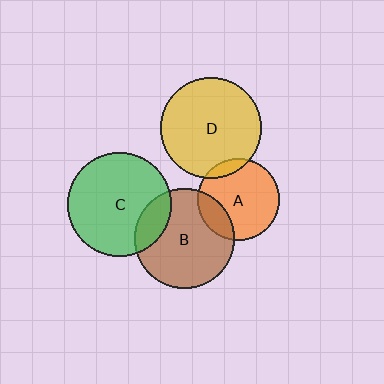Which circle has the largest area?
Circle C (green).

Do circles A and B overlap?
Yes.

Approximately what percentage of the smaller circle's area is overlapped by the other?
Approximately 20%.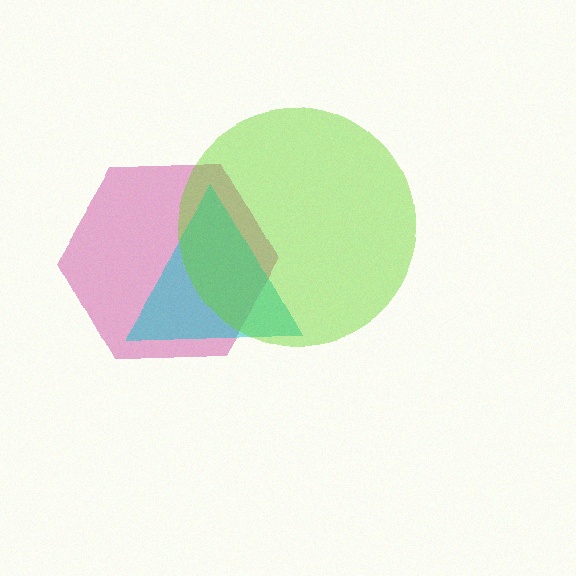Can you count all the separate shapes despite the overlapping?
Yes, there are 3 separate shapes.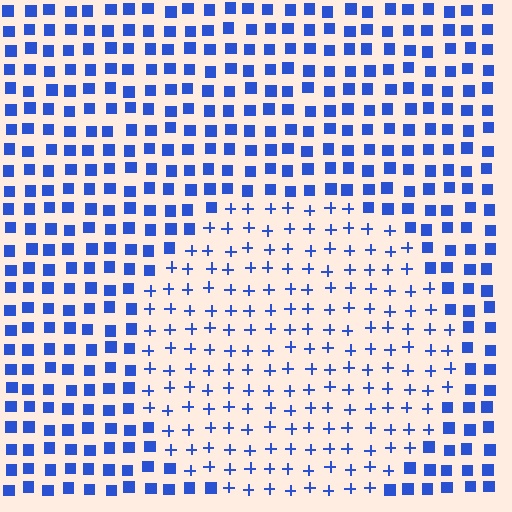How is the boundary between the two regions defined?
The boundary is defined by a change in element shape: plus signs inside vs. squares outside. All elements share the same color and spacing.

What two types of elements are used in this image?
The image uses plus signs inside the circle region and squares outside it.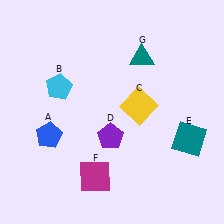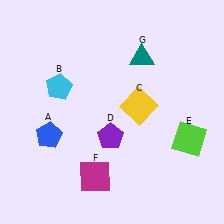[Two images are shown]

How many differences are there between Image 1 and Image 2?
There is 1 difference between the two images.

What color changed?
The square (E) changed from teal in Image 1 to lime in Image 2.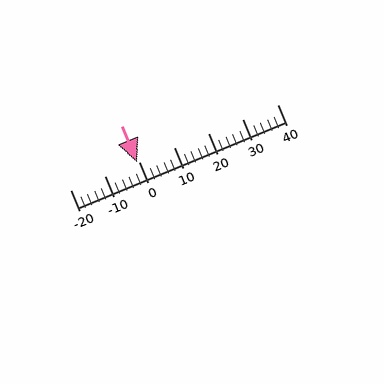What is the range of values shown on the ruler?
The ruler shows values from -20 to 40.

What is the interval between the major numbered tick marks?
The major tick marks are spaced 10 units apart.